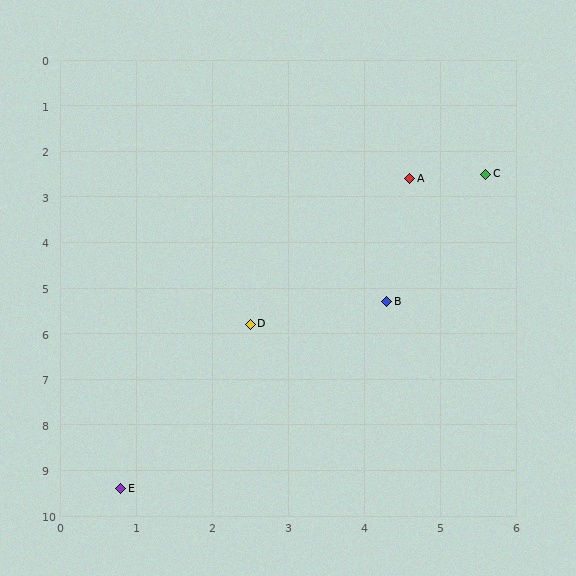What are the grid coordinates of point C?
Point C is at approximately (5.6, 2.5).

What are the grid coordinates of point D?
Point D is at approximately (2.5, 5.8).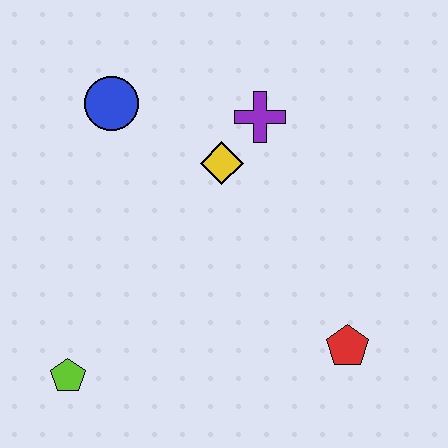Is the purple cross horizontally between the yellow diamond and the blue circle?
No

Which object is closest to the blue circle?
The yellow diamond is closest to the blue circle.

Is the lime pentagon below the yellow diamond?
Yes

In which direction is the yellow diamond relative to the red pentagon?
The yellow diamond is above the red pentagon.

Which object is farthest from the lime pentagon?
The purple cross is farthest from the lime pentagon.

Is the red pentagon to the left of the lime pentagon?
No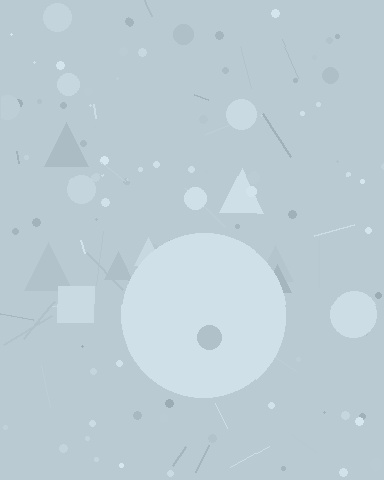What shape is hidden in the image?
A circle is hidden in the image.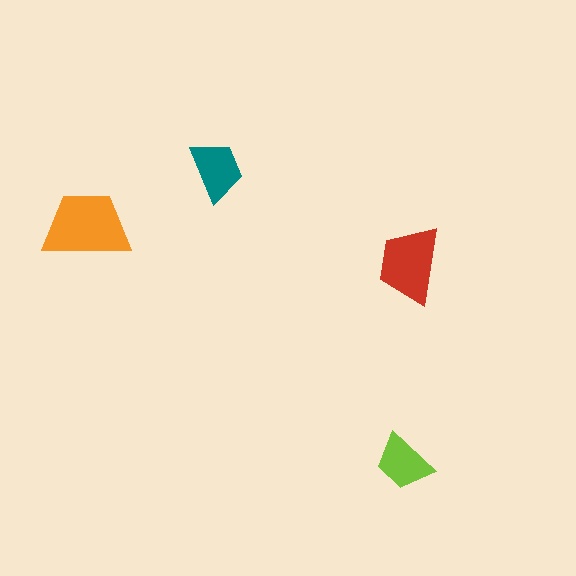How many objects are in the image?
There are 4 objects in the image.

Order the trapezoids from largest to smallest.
the orange one, the red one, the teal one, the lime one.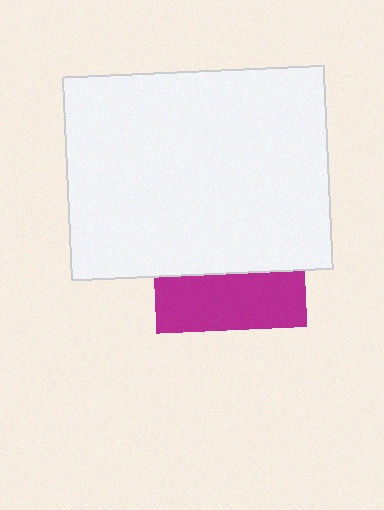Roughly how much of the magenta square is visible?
A small part of it is visible (roughly 37%).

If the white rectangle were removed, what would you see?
You would see the complete magenta square.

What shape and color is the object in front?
The object in front is a white rectangle.